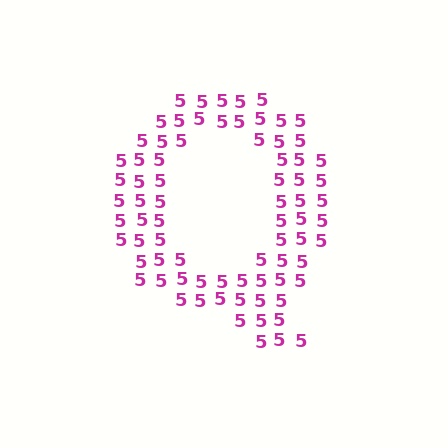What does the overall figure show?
The overall figure shows the letter Q.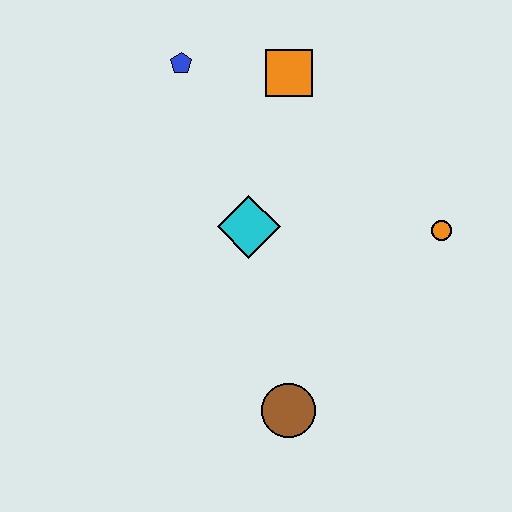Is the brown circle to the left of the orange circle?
Yes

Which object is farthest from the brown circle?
The blue pentagon is farthest from the brown circle.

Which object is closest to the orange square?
The blue pentagon is closest to the orange square.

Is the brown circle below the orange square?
Yes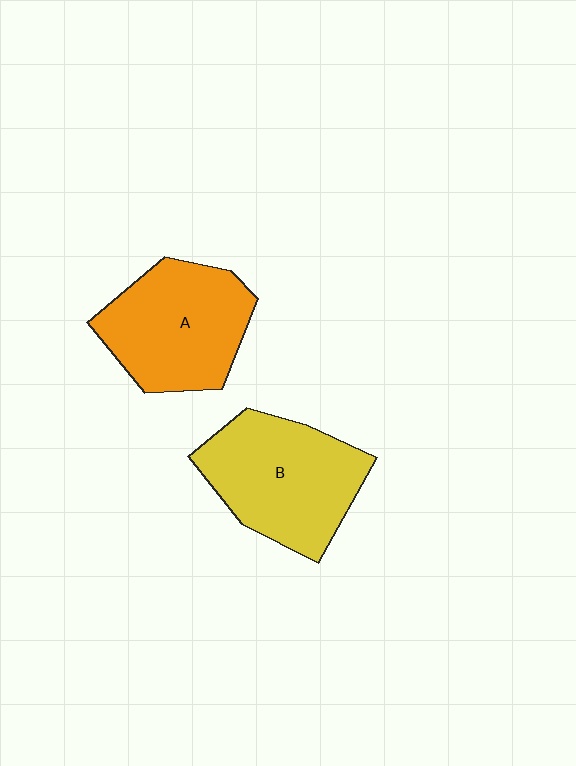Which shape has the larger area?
Shape B (yellow).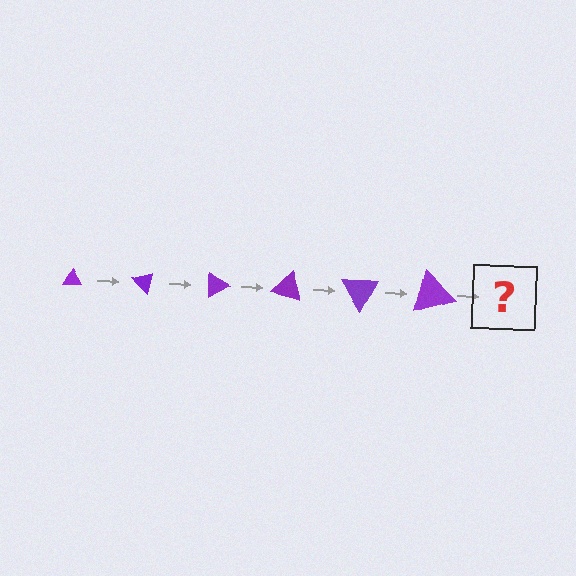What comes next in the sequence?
The next element should be a triangle, larger than the previous one and rotated 270 degrees from the start.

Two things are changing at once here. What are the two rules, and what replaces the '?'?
The two rules are that the triangle grows larger each step and it rotates 45 degrees each step. The '?' should be a triangle, larger than the previous one and rotated 270 degrees from the start.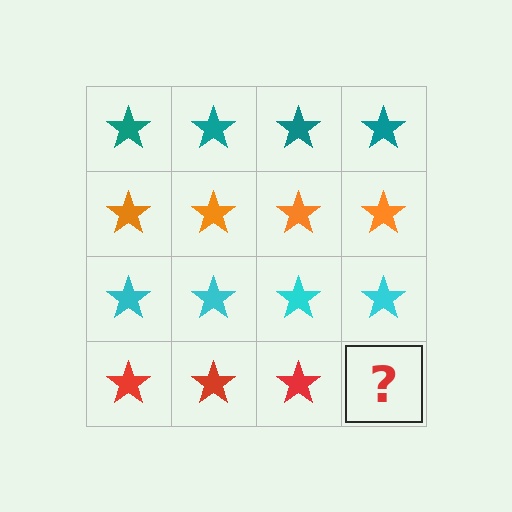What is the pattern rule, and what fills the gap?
The rule is that each row has a consistent color. The gap should be filled with a red star.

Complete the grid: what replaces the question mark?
The question mark should be replaced with a red star.